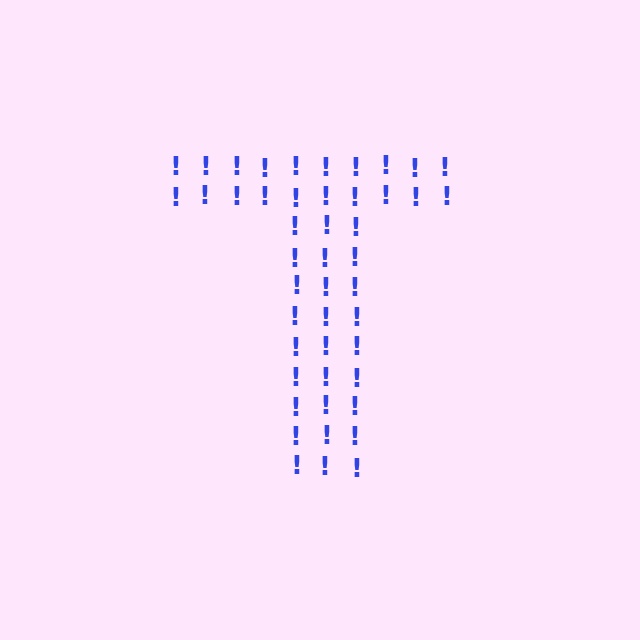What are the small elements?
The small elements are exclamation marks.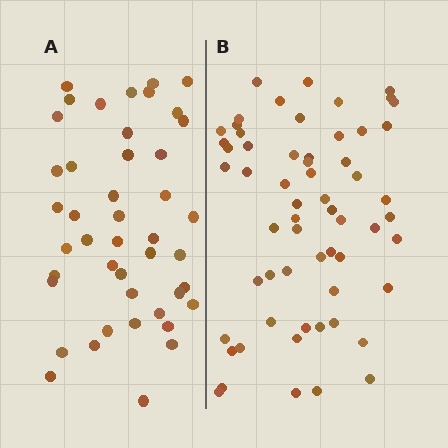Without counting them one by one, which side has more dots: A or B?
Region B (the right region) has more dots.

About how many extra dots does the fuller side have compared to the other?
Region B has approximately 15 more dots than region A.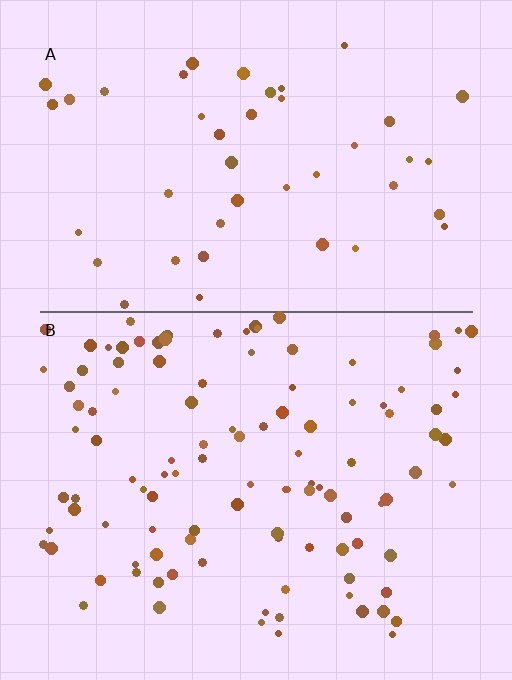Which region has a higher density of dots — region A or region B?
B (the bottom).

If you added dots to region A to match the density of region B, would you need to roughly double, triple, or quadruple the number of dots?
Approximately triple.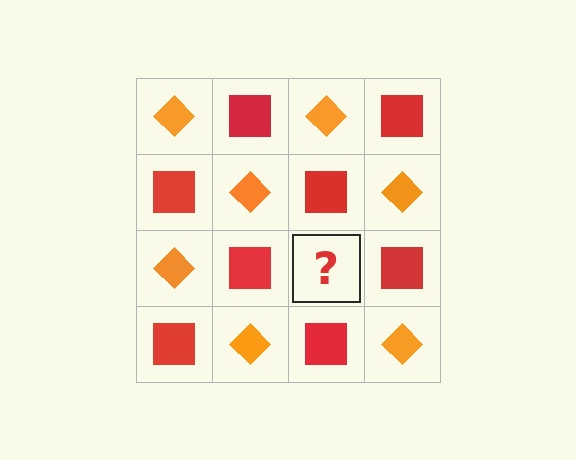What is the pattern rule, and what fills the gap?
The rule is that it alternates orange diamond and red square in a checkerboard pattern. The gap should be filled with an orange diamond.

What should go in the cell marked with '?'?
The missing cell should contain an orange diamond.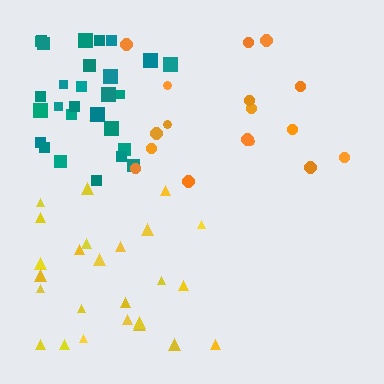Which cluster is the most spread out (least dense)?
Orange.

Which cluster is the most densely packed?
Teal.